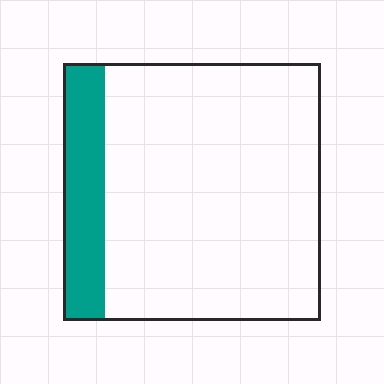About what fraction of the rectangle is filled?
About one sixth (1/6).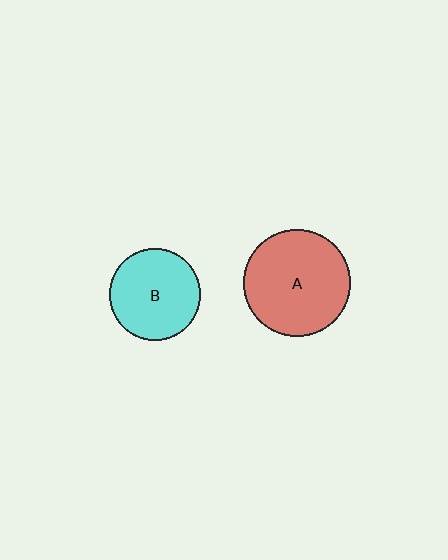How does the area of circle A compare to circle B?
Approximately 1.4 times.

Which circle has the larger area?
Circle A (red).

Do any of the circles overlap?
No, none of the circles overlap.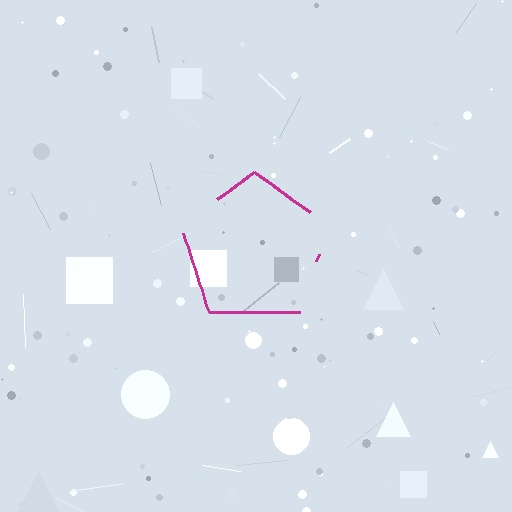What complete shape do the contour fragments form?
The contour fragments form a pentagon.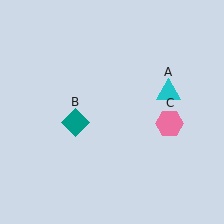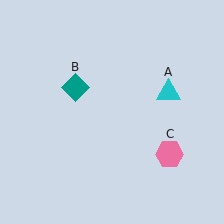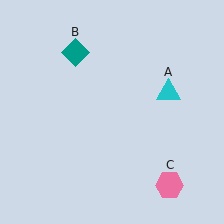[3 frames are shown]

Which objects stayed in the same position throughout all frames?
Cyan triangle (object A) remained stationary.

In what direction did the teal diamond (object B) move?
The teal diamond (object B) moved up.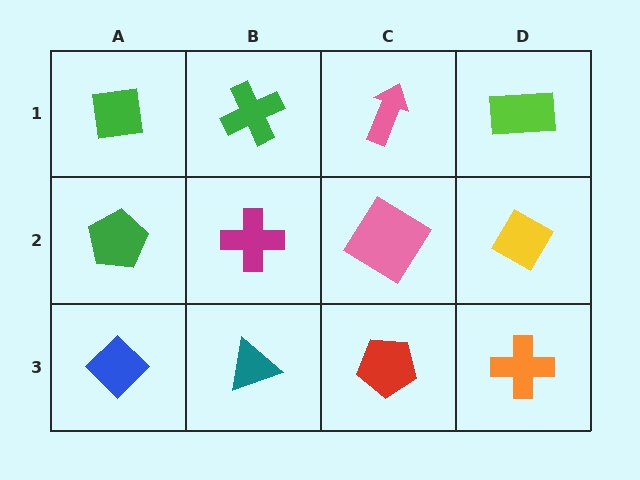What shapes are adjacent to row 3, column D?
A yellow diamond (row 2, column D), a red pentagon (row 3, column C).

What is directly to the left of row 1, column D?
A pink arrow.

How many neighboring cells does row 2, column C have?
4.